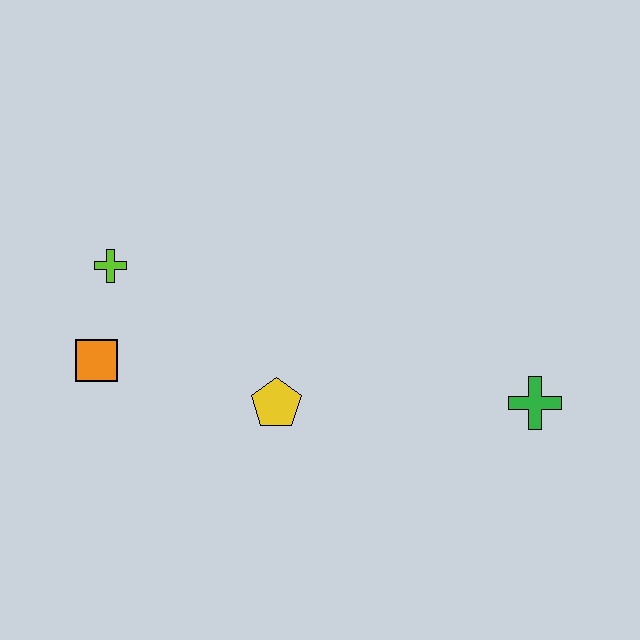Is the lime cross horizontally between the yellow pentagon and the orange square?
Yes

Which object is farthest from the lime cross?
The green cross is farthest from the lime cross.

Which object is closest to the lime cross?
The orange square is closest to the lime cross.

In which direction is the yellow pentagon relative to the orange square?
The yellow pentagon is to the right of the orange square.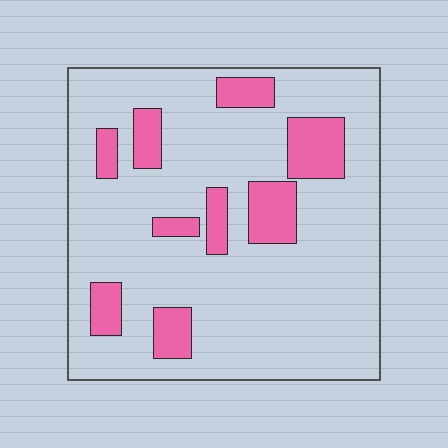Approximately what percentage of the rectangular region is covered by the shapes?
Approximately 20%.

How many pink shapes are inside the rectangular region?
9.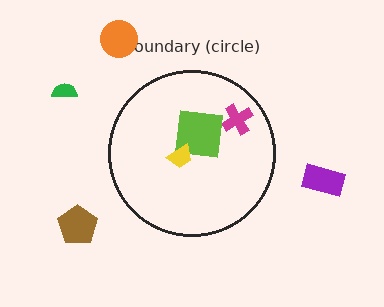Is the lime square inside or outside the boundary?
Inside.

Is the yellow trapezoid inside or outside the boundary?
Inside.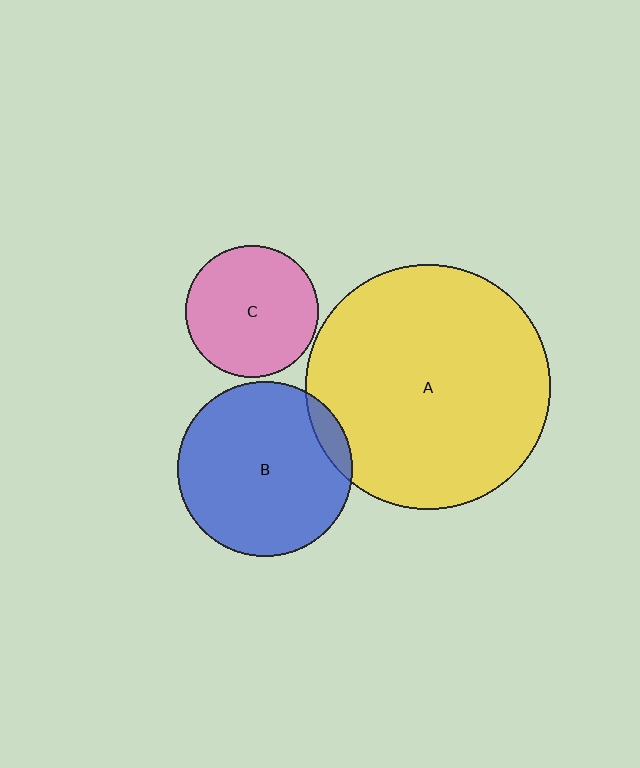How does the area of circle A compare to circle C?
Approximately 3.4 times.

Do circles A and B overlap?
Yes.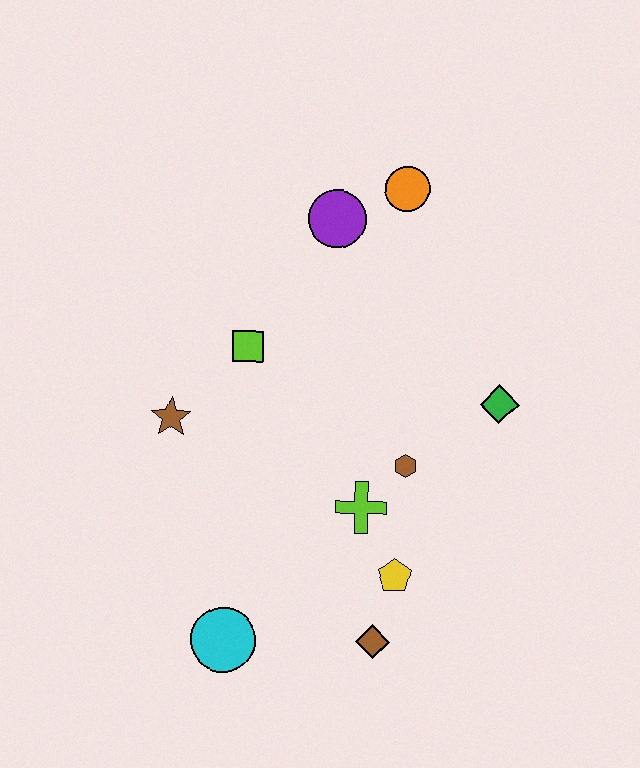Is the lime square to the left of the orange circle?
Yes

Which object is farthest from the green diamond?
The cyan circle is farthest from the green diamond.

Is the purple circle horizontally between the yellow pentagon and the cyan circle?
Yes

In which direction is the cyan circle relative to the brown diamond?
The cyan circle is to the left of the brown diamond.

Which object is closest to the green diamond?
The brown hexagon is closest to the green diamond.